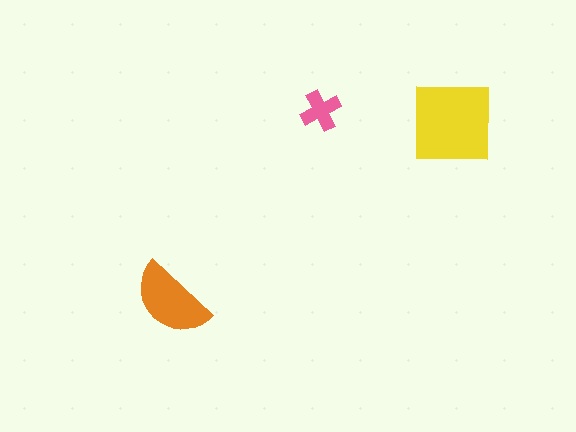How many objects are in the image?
There are 3 objects in the image.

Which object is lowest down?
The orange semicircle is bottommost.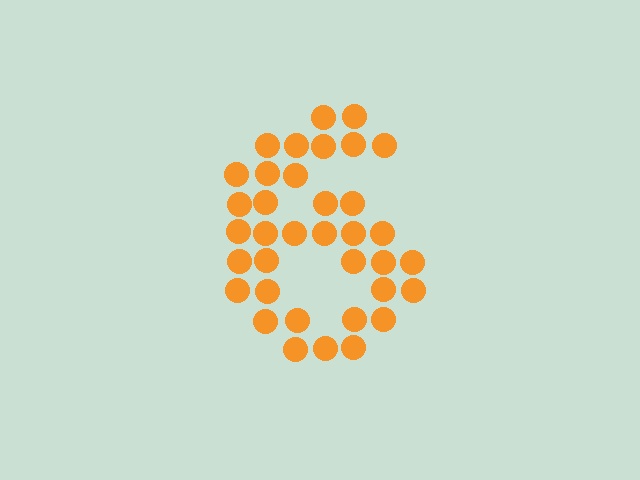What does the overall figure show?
The overall figure shows the digit 6.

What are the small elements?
The small elements are circles.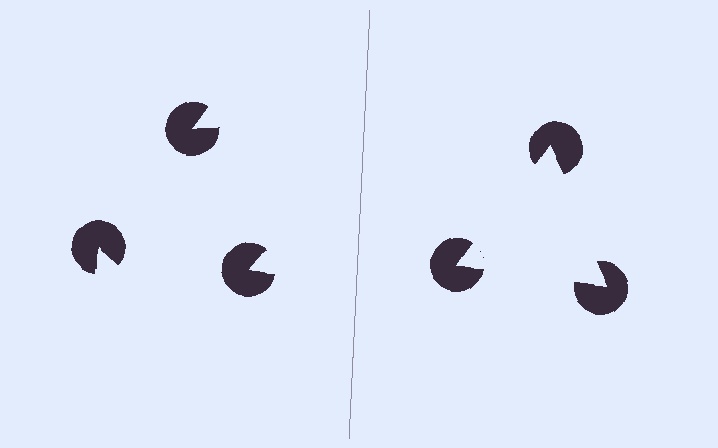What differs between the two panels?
The pac-man discs are positioned identically on both sides; only the wedge orientations differ. On the right they align to a triangle; on the left they are misaligned.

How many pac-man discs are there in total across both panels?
6 — 3 on each side.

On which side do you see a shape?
An illusory triangle appears on the right side. On the left side the wedge cuts are rotated, so no coherent shape forms.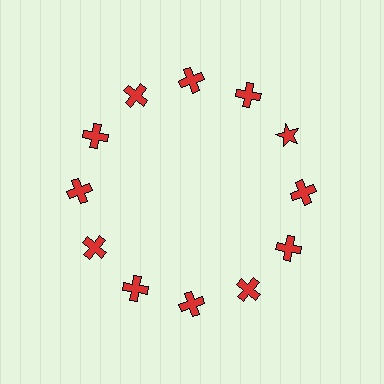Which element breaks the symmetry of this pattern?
The red star at roughly the 2 o'clock position breaks the symmetry. All other shapes are red crosses.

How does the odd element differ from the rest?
It has a different shape: star instead of cross.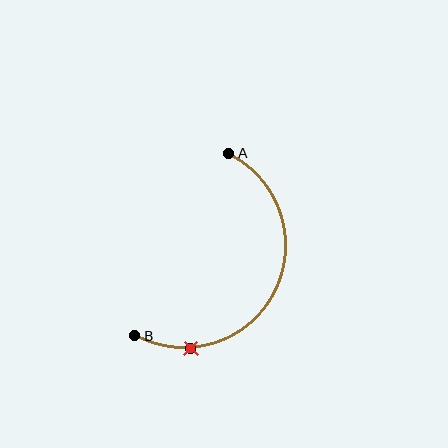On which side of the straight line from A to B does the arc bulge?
The arc bulges to the right of the straight line connecting A and B.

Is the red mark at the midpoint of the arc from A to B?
No. The red mark lies on the arc but is closer to endpoint B. The arc midpoint would be at the point on the curve equidistant along the arc from both A and B.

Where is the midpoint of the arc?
The arc midpoint is the point on the curve farthest from the straight line joining A and B. It sits to the right of that line.